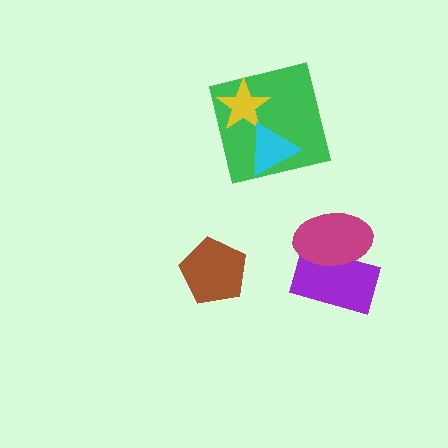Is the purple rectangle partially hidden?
Yes, it is partially covered by another shape.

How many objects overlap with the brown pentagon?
0 objects overlap with the brown pentagon.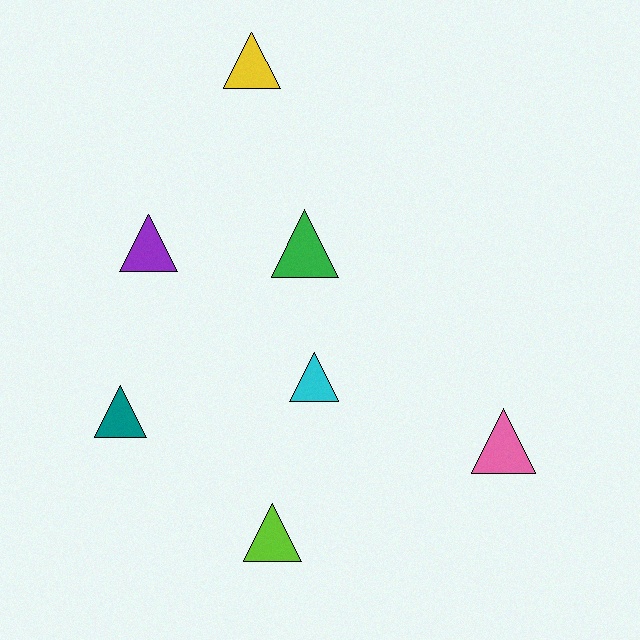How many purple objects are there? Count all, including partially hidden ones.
There is 1 purple object.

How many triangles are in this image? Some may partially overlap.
There are 7 triangles.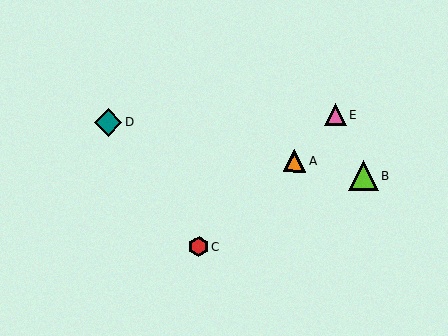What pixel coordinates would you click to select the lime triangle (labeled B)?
Click at (363, 176) to select the lime triangle B.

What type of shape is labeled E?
Shape E is a pink triangle.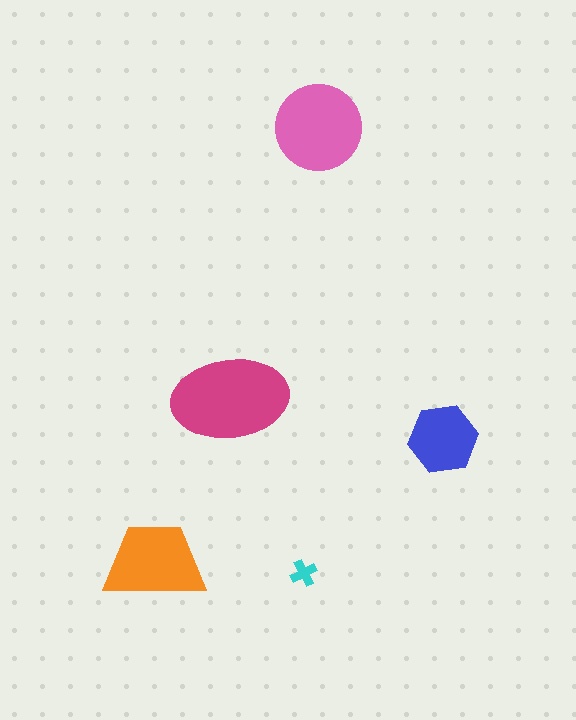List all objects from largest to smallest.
The magenta ellipse, the pink circle, the orange trapezoid, the blue hexagon, the cyan cross.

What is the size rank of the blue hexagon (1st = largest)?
4th.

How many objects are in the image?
There are 5 objects in the image.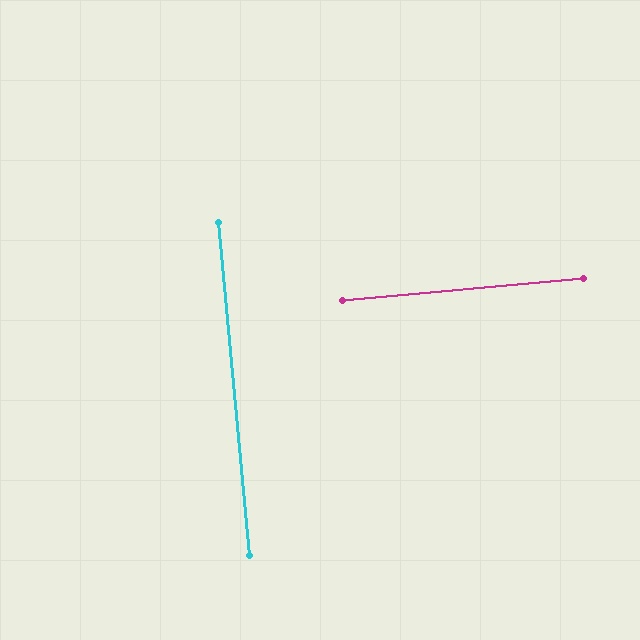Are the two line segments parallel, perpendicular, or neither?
Perpendicular — they meet at approximately 90°.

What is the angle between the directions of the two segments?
Approximately 90 degrees.